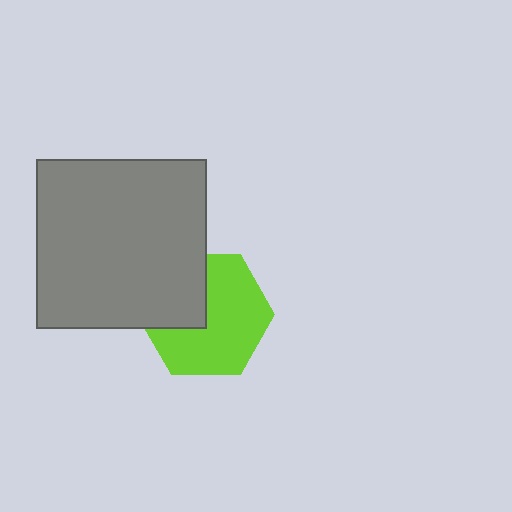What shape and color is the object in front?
The object in front is a gray square.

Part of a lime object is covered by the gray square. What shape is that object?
It is a hexagon.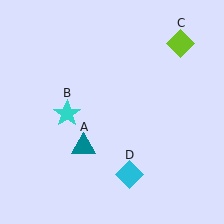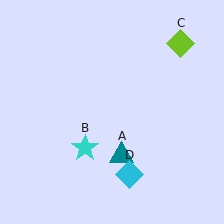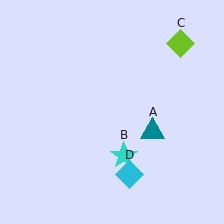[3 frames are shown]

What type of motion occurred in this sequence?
The teal triangle (object A), cyan star (object B) rotated counterclockwise around the center of the scene.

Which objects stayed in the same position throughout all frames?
Lime diamond (object C) and cyan diamond (object D) remained stationary.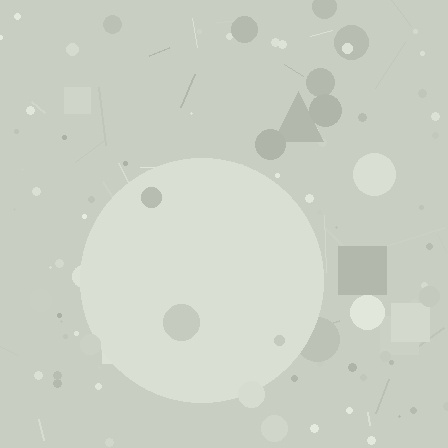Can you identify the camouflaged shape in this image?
The camouflaged shape is a circle.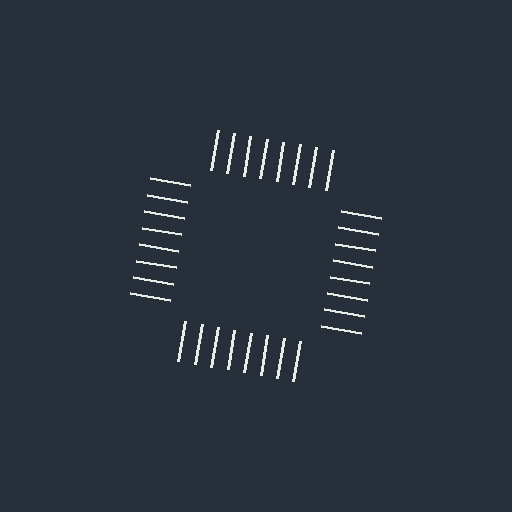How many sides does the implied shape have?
4 sides — the line-ends trace a square.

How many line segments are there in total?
32 — 8 along each of the 4 edges.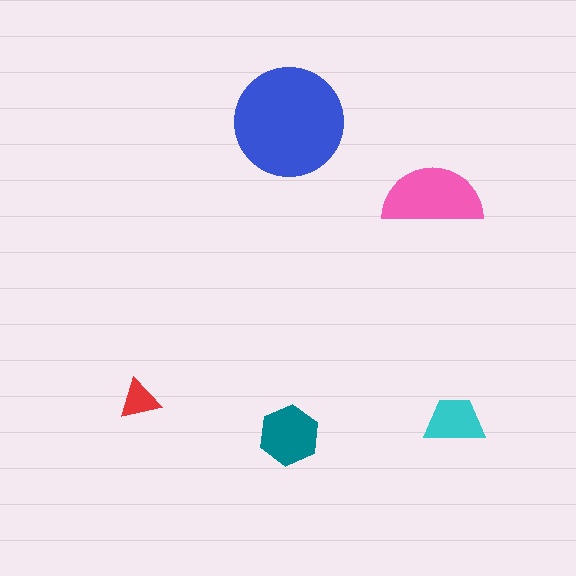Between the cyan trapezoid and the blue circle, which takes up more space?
The blue circle.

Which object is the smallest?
The red triangle.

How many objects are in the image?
There are 5 objects in the image.